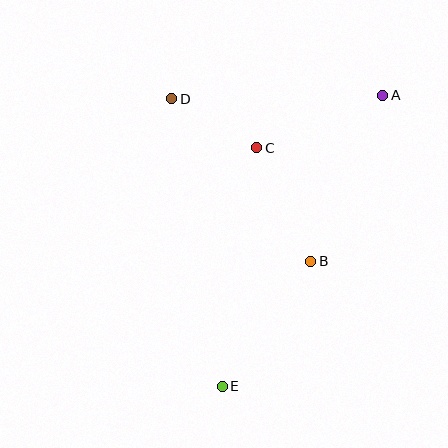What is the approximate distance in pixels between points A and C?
The distance between A and C is approximately 137 pixels.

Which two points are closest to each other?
Points C and D are closest to each other.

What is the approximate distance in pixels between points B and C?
The distance between B and C is approximately 126 pixels.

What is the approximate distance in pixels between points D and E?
The distance between D and E is approximately 292 pixels.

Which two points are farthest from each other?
Points A and E are farthest from each other.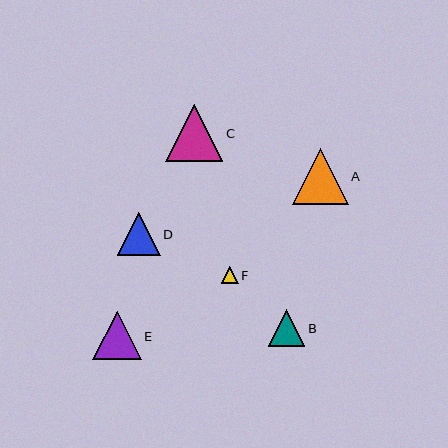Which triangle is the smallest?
Triangle F is the smallest with a size of approximately 17 pixels.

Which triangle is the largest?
Triangle C is the largest with a size of approximately 57 pixels.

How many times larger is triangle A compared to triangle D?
Triangle A is approximately 1.3 times the size of triangle D.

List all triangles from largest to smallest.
From largest to smallest: C, A, E, D, B, F.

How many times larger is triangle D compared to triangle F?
Triangle D is approximately 2.6 times the size of triangle F.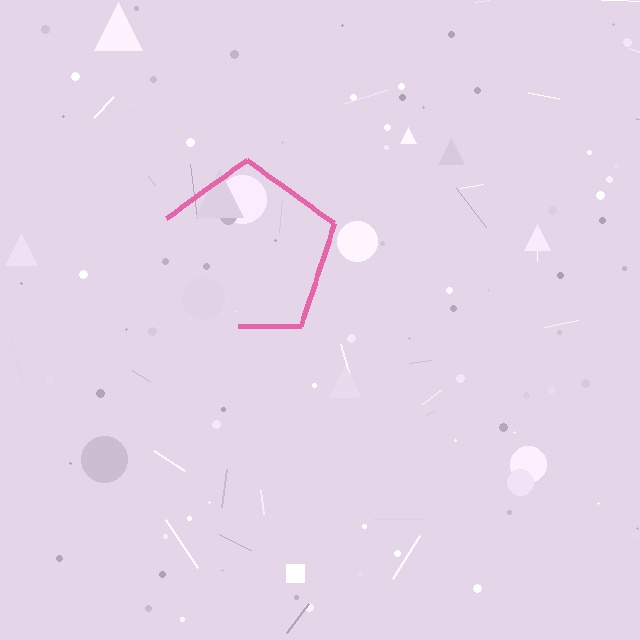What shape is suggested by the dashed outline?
The dashed outline suggests a pentagon.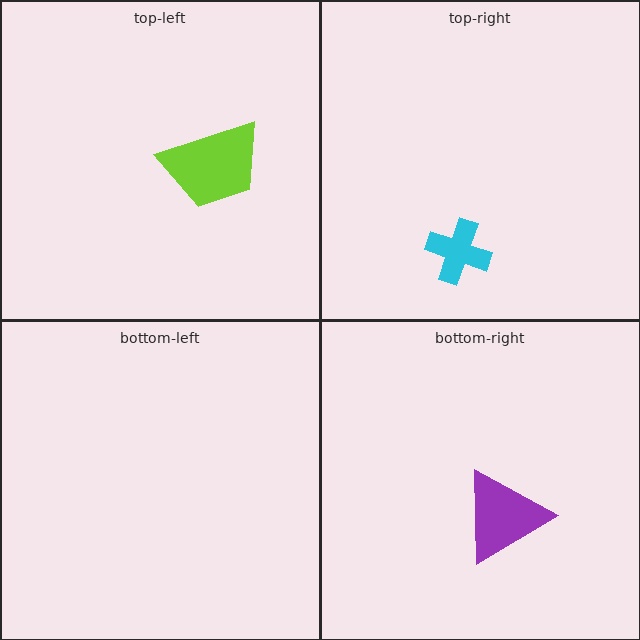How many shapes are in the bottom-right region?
1.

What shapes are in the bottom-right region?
The purple triangle.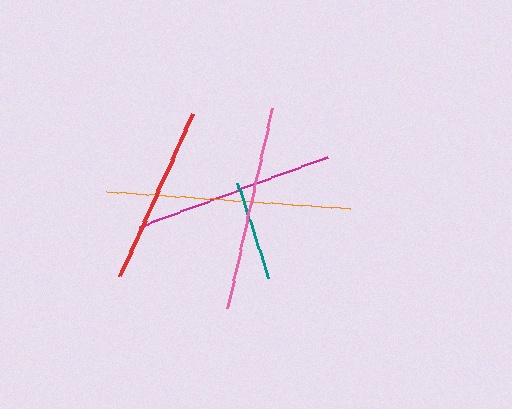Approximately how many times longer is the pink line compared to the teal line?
The pink line is approximately 2.0 times the length of the teal line.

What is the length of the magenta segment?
The magenta segment is approximately 202 pixels long.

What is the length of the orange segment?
The orange segment is approximately 244 pixels long.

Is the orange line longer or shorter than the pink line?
The orange line is longer than the pink line.